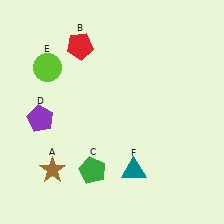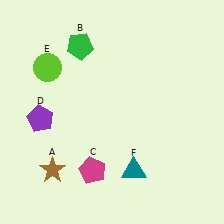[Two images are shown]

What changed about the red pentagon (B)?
In Image 1, B is red. In Image 2, it changed to green.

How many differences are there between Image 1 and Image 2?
There are 2 differences between the two images.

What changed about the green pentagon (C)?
In Image 1, C is green. In Image 2, it changed to magenta.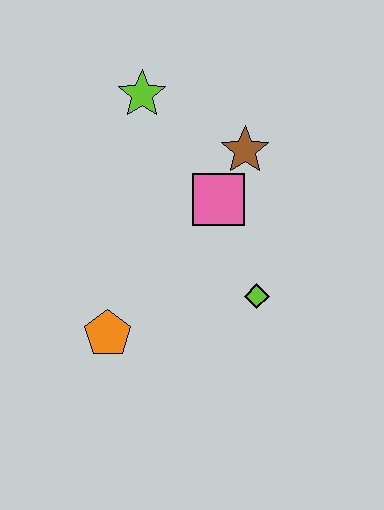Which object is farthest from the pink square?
The orange pentagon is farthest from the pink square.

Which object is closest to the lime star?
The brown star is closest to the lime star.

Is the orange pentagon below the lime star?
Yes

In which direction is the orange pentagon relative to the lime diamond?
The orange pentagon is to the left of the lime diamond.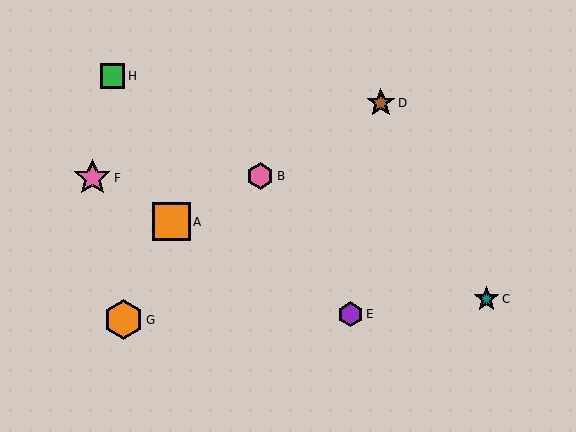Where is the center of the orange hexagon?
The center of the orange hexagon is at (123, 320).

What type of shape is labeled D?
Shape D is a brown star.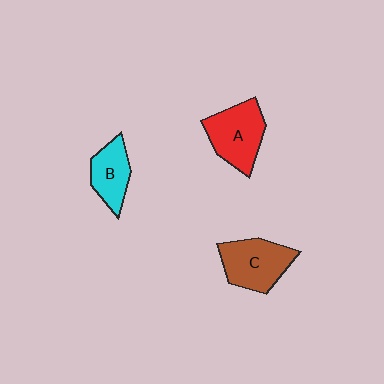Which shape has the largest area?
Shape C (brown).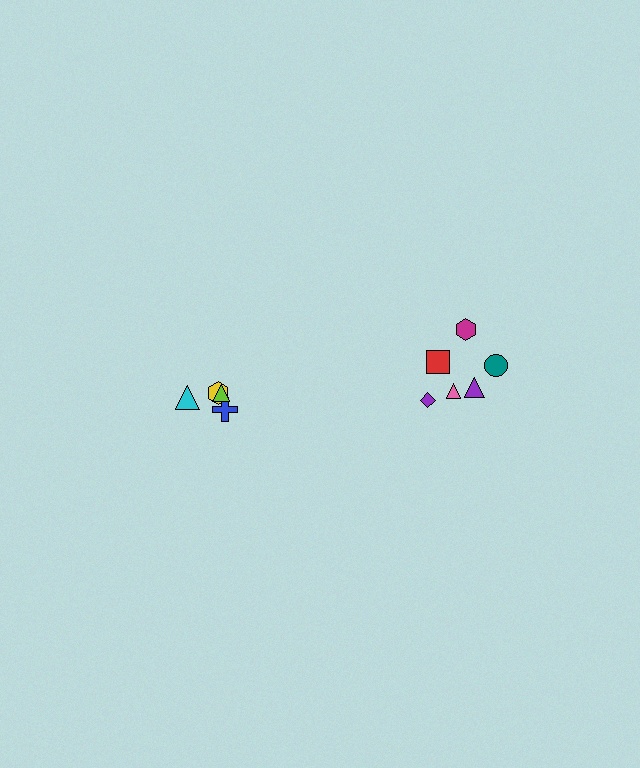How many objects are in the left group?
There are 4 objects.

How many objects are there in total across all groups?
There are 10 objects.